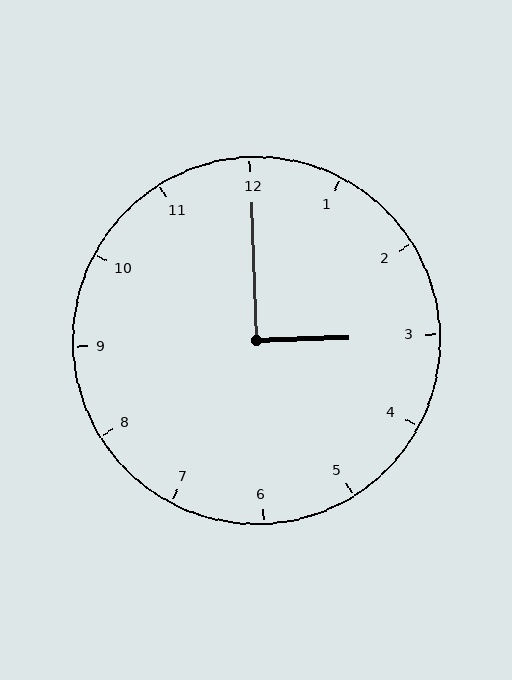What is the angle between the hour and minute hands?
Approximately 90 degrees.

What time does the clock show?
3:00.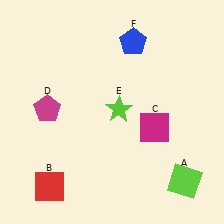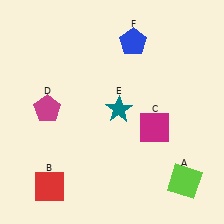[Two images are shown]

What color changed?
The star (E) changed from lime in Image 1 to teal in Image 2.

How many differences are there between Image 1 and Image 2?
There is 1 difference between the two images.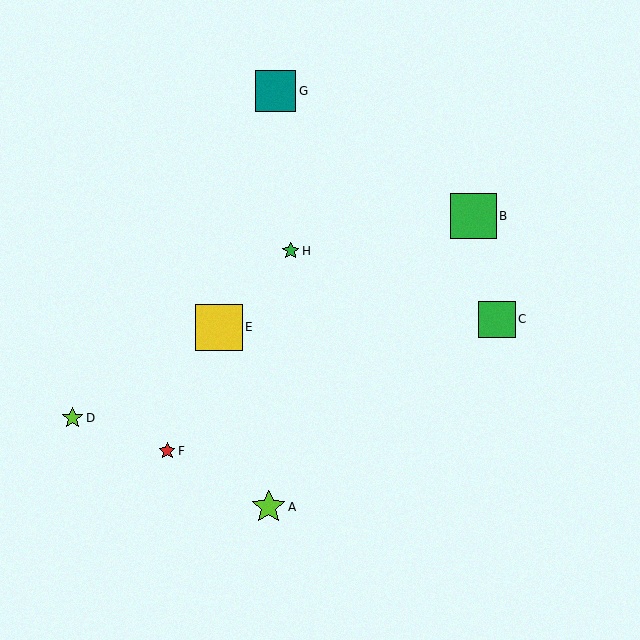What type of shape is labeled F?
Shape F is a red star.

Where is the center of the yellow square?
The center of the yellow square is at (219, 328).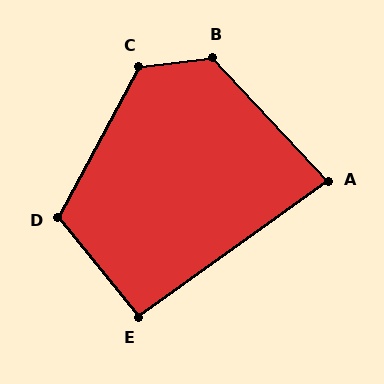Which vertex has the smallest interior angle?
A, at approximately 83 degrees.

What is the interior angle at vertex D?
Approximately 113 degrees (obtuse).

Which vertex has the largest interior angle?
B, at approximately 126 degrees.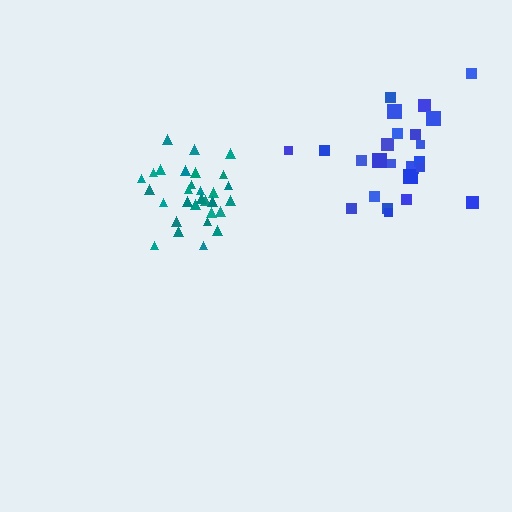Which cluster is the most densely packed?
Teal.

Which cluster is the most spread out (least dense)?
Blue.